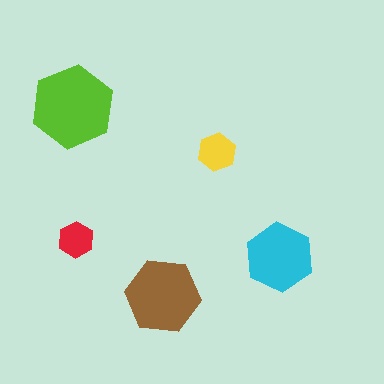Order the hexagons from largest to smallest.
the lime one, the brown one, the cyan one, the yellow one, the red one.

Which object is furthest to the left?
The lime hexagon is leftmost.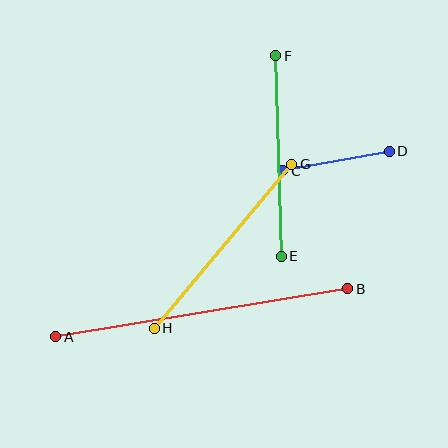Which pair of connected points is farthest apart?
Points A and B are farthest apart.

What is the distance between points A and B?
The distance is approximately 296 pixels.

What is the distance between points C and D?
The distance is approximately 108 pixels.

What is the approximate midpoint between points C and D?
The midpoint is at approximately (336, 161) pixels.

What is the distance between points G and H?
The distance is approximately 214 pixels.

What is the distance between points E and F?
The distance is approximately 200 pixels.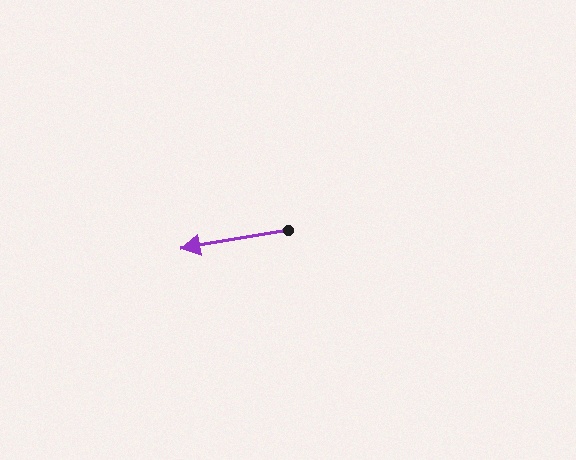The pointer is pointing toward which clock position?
Roughly 9 o'clock.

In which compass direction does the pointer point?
West.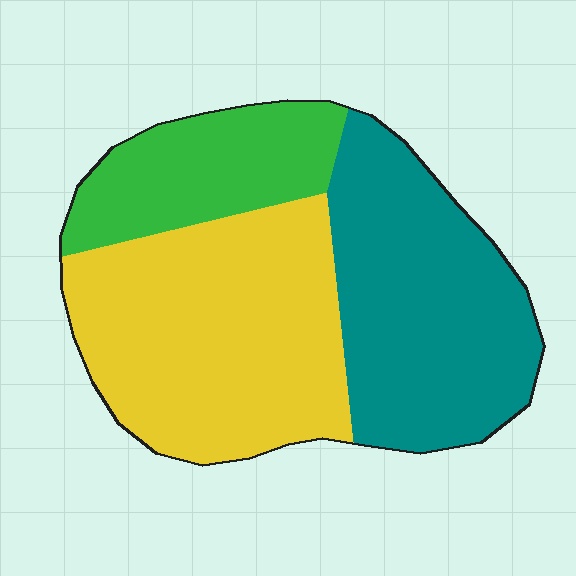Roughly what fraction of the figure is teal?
Teal takes up about three eighths (3/8) of the figure.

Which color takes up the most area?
Yellow, at roughly 45%.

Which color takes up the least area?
Green, at roughly 20%.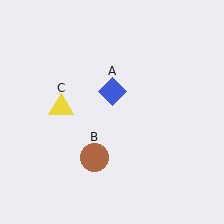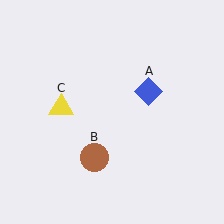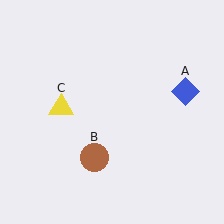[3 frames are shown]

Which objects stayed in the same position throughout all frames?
Brown circle (object B) and yellow triangle (object C) remained stationary.